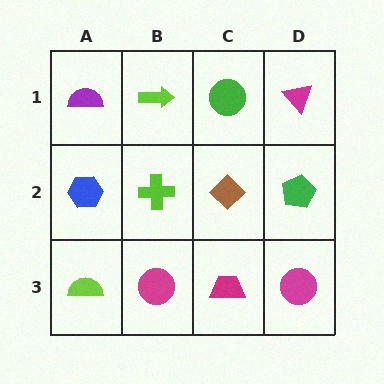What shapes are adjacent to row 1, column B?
A lime cross (row 2, column B), a purple semicircle (row 1, column A), a green circle (row 1, column C).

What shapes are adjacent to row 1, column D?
A green pentagon (row 2, column D), a green circle (row 1, column C).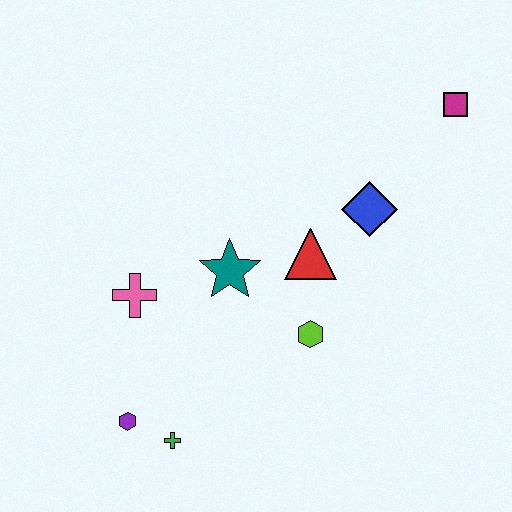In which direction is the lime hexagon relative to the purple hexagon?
The lime hexagon is to the right of the purple hexagon.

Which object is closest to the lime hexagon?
The red triangle is closest to the lime hexagon.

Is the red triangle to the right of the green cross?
Yes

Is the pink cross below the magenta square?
Yes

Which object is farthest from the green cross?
The magenta square is farthest from the green cross.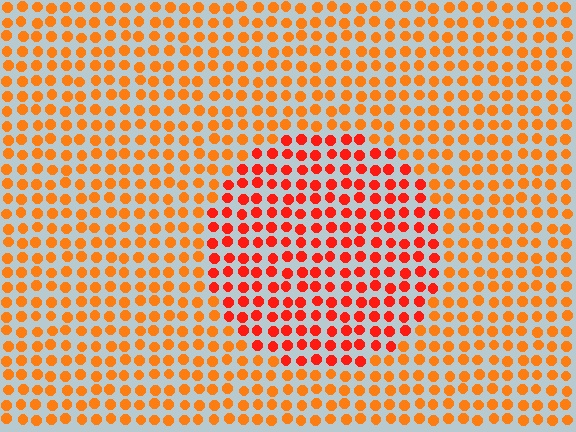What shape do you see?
I see a circle.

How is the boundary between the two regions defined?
The boundary is defined purely by a slight shift in hue (about 25 degrees). Spacing, size, and orientation are identical on both sides.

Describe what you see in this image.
The image is filled with small orange elements in a uniform arrangement. A circle-shaped region is visible where the elements are tinted to a slightly different hue, forming a subtle color boundary.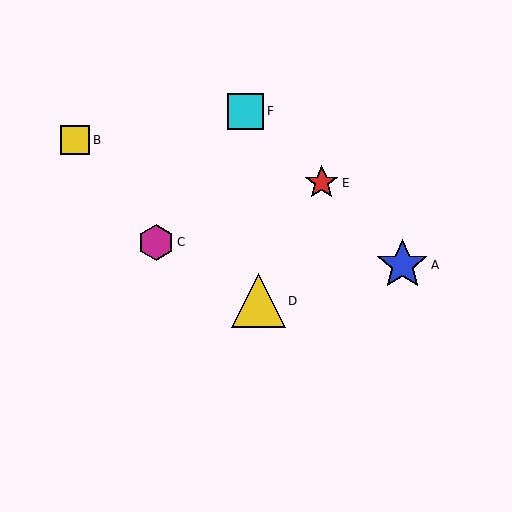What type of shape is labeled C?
Shape C is a magenta hexagon.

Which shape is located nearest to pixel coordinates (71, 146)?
The yellow square (labeled B) at (75, 140) is nearest to that location.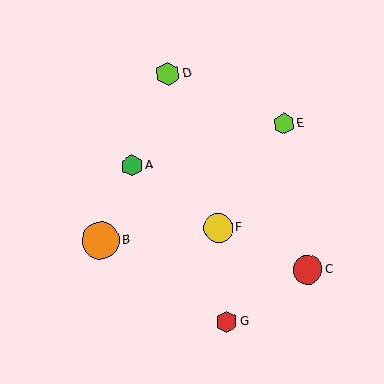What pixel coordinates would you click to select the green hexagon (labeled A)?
Click at (132, 166) to select the green hexagon A.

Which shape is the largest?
The orange circle (labeled B) is the largest.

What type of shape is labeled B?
Shape B is an orange circle.